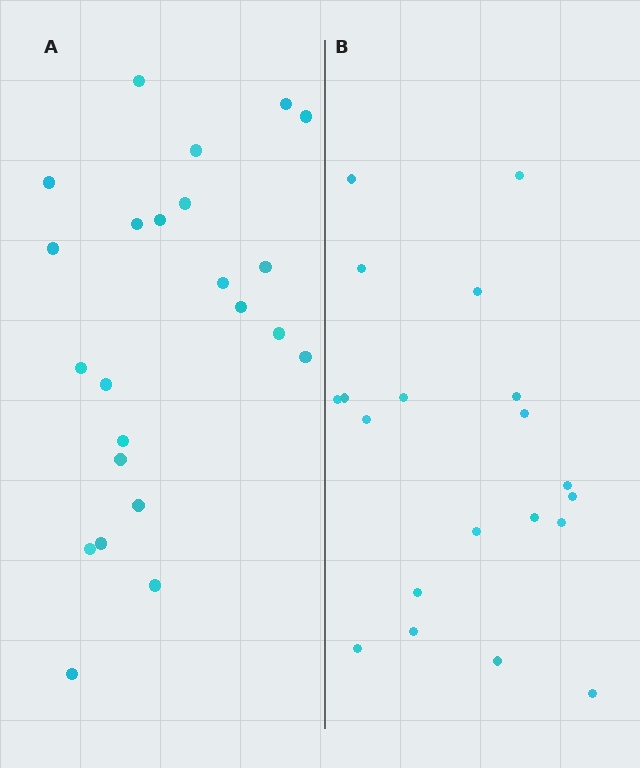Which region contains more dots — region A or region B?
Region A (the left region) has more dots.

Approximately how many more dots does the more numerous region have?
Region A has just a few more — roughly 2 or 3 more dots than region B.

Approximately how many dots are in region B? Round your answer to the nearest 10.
About 20 dots.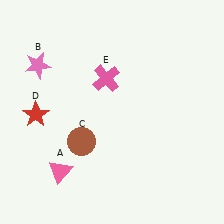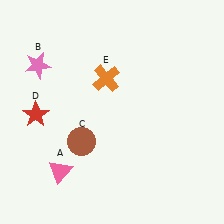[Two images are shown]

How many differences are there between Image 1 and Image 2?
There is 1 difference between the two images.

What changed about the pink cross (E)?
In Image 1, E is pink. In Image 2, it changed to orange.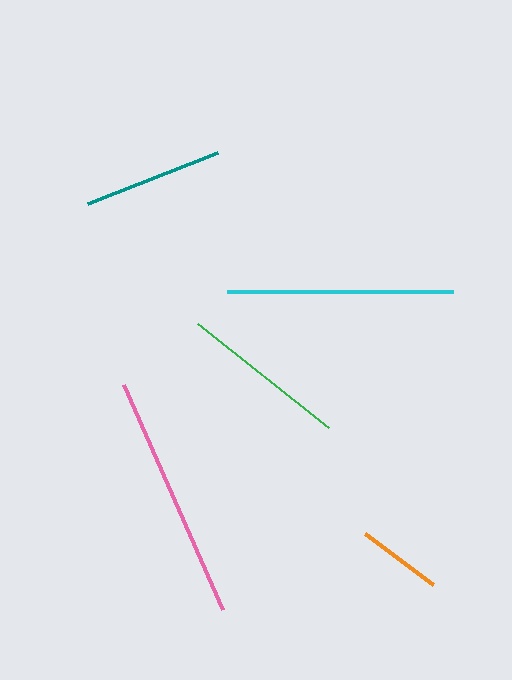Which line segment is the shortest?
The orange line is the shortest at approximately 85 pixels.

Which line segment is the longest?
The pink line is the longest at approximately 246 pixels.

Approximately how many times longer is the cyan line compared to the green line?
The cyan line is approximately 1.3 times the length of the green line.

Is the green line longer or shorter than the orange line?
The green line is longer than the orange line.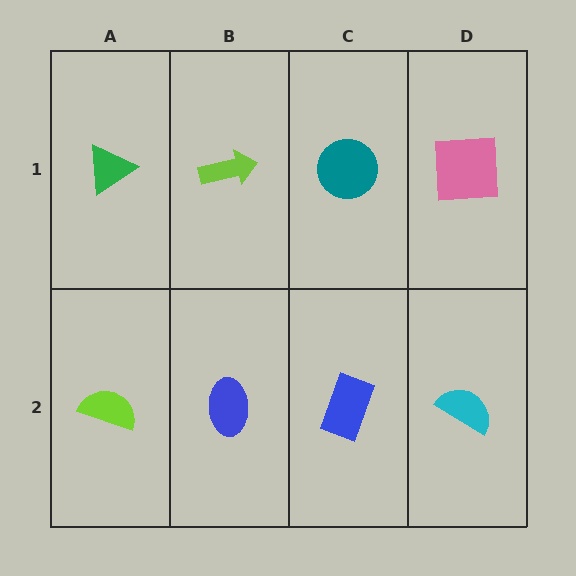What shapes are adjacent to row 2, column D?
A pink square (row 1, column D), a blue rectangle (row 2, column C).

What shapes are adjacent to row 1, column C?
A blue rectangle (row 2, column C), a lime arrow (row 1, column B), a pink square (row 1, column D).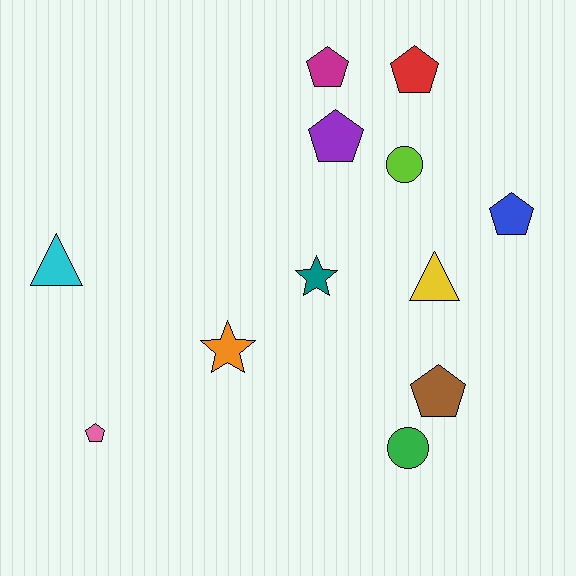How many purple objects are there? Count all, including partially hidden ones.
There is 1 purple object.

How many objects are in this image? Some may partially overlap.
There are 12 objects.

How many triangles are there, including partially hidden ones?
There are 2 triangles.